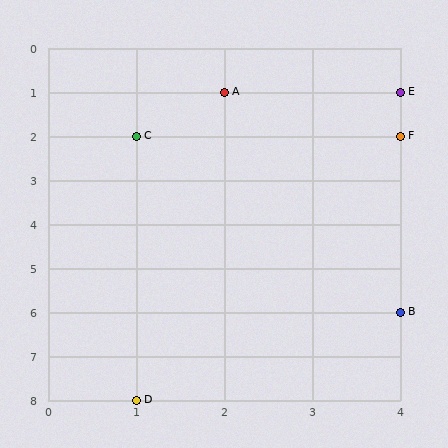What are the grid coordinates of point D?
Point D is at grid coordinates (1, 8).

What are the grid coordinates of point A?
Point A is at grid coordinates (2, 1).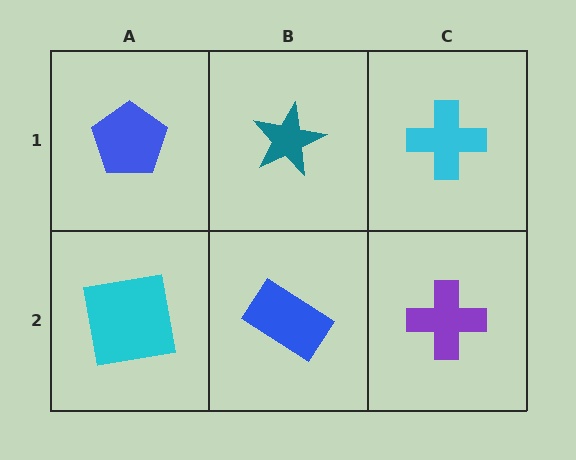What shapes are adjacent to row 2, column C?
A cyan cross (row 1, column C), a blue rectangle (row 2, column B).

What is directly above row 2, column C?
A cyan cross.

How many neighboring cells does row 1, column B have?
3.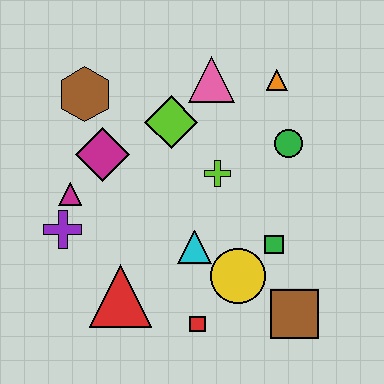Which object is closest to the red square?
The yellow circle is closest to the red square.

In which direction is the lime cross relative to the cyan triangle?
The lime cross is above the cyan triangle.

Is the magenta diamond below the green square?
No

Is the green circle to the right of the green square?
Yes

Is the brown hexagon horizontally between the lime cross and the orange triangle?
No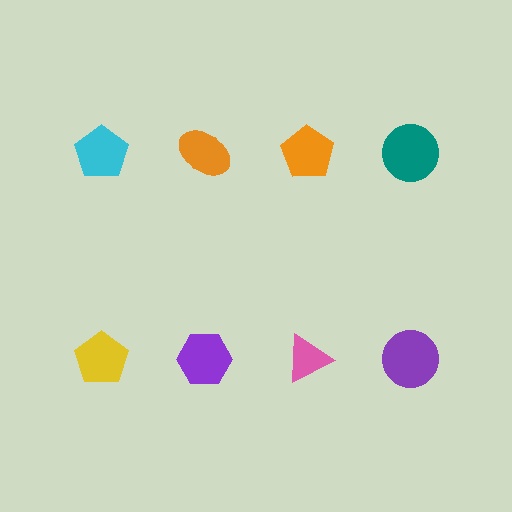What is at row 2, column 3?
A pink triangle.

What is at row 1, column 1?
A cyan pentagon.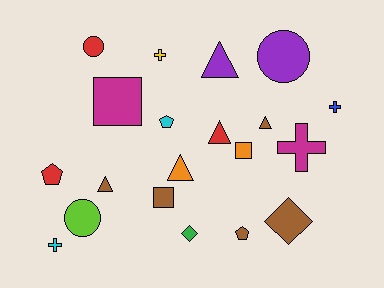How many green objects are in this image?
There is 1 green object.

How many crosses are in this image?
There are 4 crosses.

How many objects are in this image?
There are 20 objects.